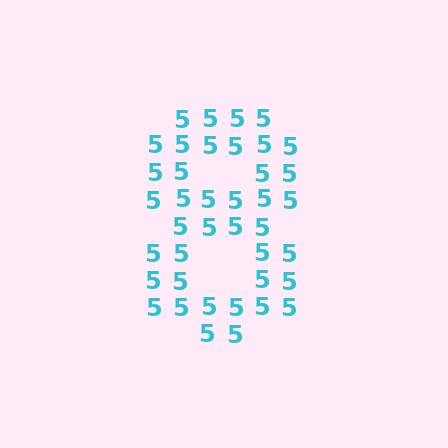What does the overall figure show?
The overall figure shows the digit 8.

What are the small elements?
The small elements are digit 5's.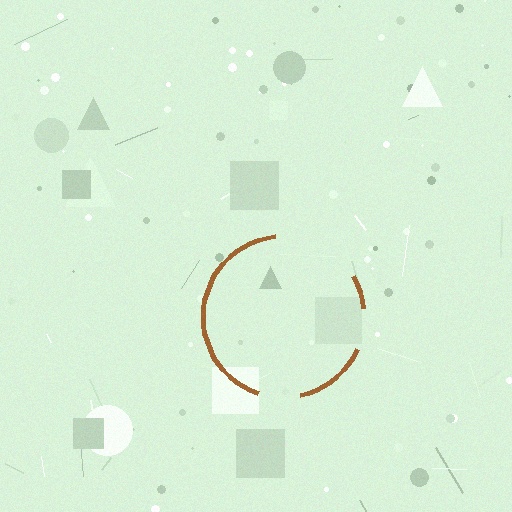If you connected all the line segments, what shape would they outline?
They would outline a circle.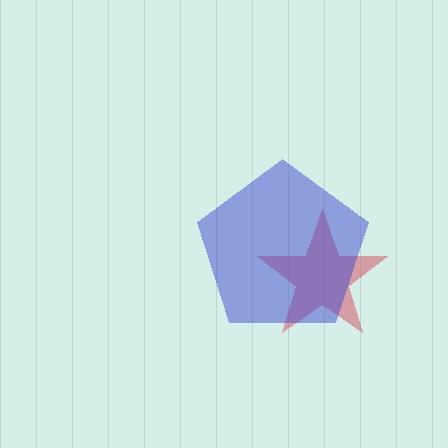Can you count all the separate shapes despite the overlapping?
Yes, there are 2 separate shapes.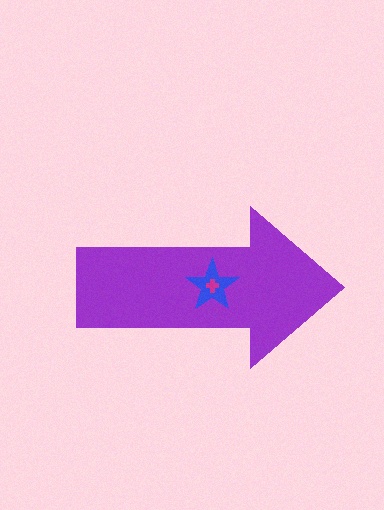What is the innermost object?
The magenta cross.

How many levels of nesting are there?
3.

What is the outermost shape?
The purple arrow.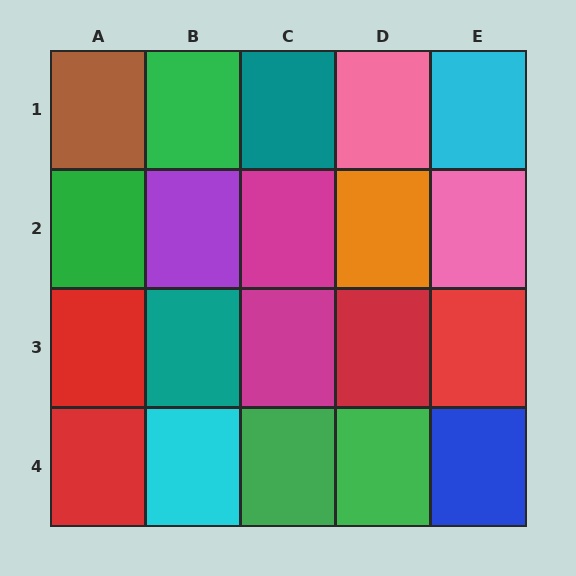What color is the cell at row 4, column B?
Cyan.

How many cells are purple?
1 cell is purple.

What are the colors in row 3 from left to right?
Red, teal, magenta, red, red.